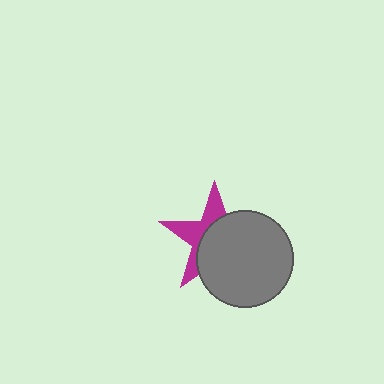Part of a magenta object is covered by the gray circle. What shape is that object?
It is a star.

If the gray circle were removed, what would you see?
You would see the complete magenta star.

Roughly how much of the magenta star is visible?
A small part of it is visible (roughly 39%).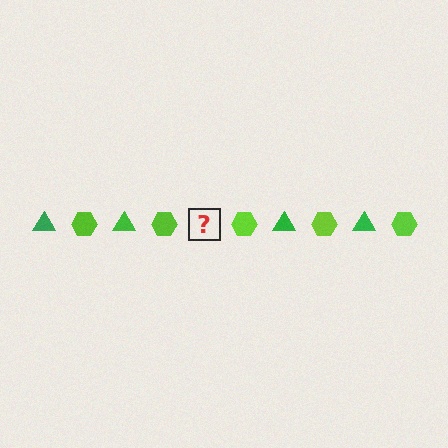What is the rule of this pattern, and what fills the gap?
The rule is that the pattern alternates between green triangle and lime hexagon. The gap should be filled with a green triangle.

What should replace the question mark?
The question mark should be replaced with a green triangle.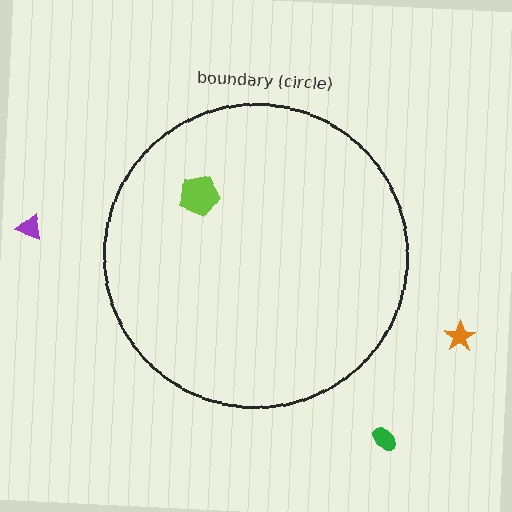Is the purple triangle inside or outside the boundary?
Outside.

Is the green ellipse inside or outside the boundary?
Outside.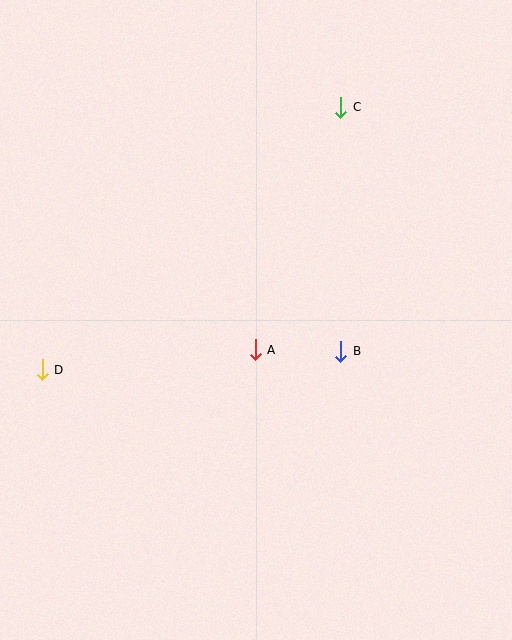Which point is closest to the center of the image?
Point A at (255, 350) is closest to the center.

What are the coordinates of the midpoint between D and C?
The midpoint between D and C is at (192, 239).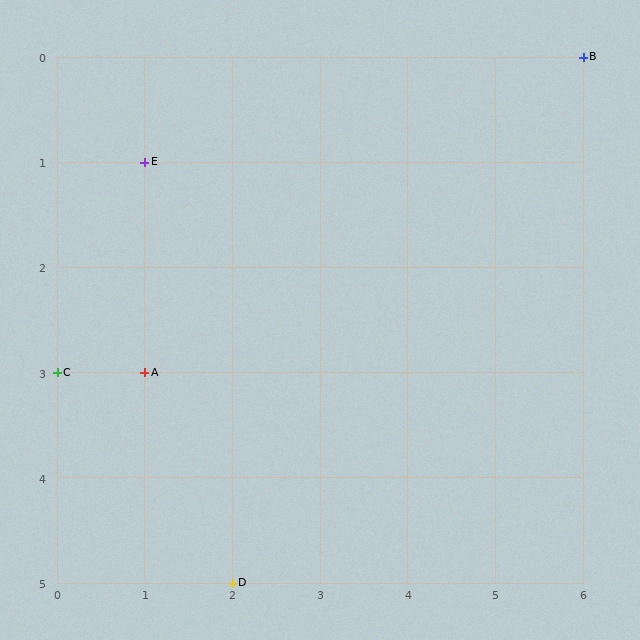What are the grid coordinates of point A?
Point A is at grid coordinates (1, 3).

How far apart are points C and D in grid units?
Points C and D are 2 columns and 2 rows apart (about 2.8 grid units diagonally).